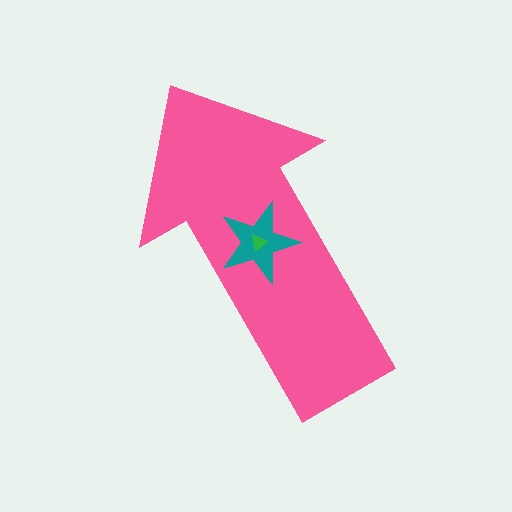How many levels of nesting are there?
3.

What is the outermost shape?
The pink arrow.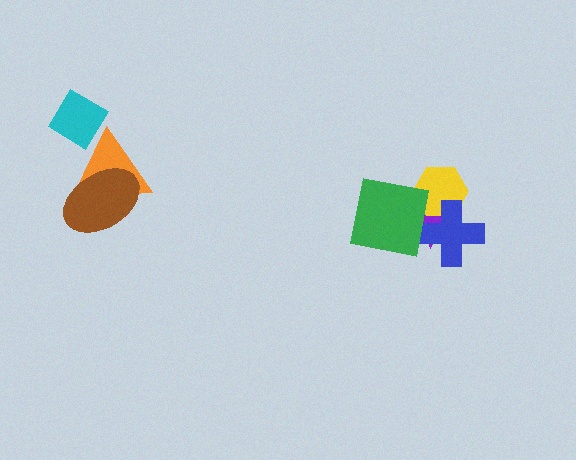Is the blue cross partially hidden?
Yes, it is partially covered by another shape.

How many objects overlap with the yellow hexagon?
3 objects overlap with the yellow hexagon.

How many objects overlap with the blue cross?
3 objects overlap with the blue cross.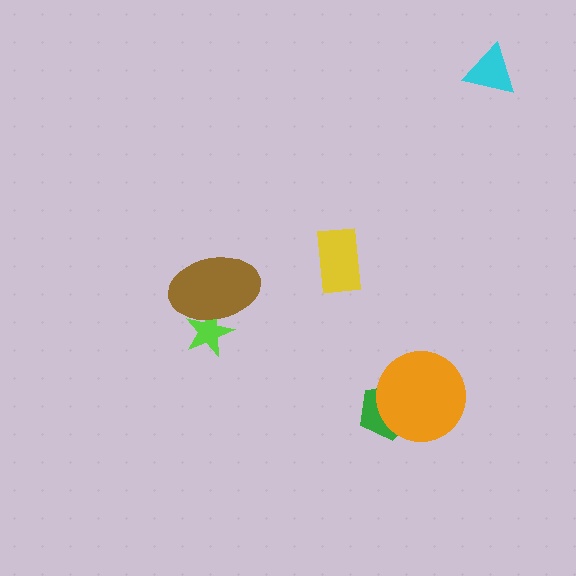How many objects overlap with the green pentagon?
1 object overlaps with the green pentagon.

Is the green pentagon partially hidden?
Yes, it is partially covered by another shape.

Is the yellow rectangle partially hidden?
No, no other shape covers it.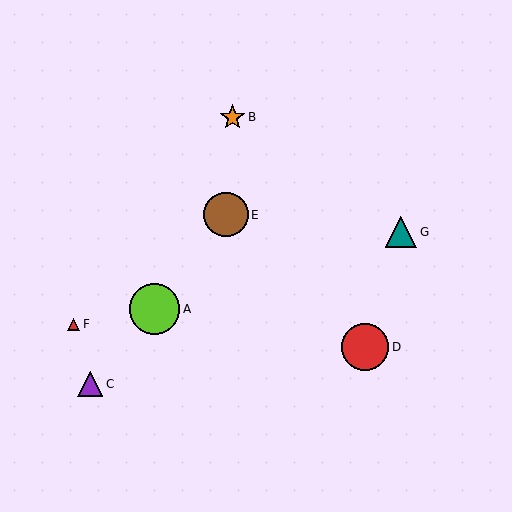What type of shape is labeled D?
Shape D is a red circle.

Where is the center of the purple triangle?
The center of the purple triangle is at (90, 384).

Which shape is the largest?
The lime circle (labeled A) is the largest.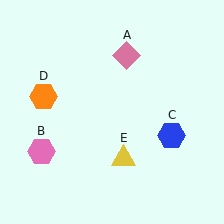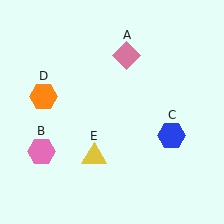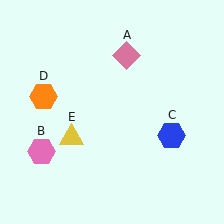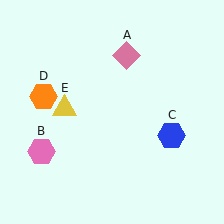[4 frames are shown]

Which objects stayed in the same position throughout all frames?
Pink diamond (object A) and pink hexagon (object B) and blue hexagon (object C) and orange hexagon (object D) remained stationary.